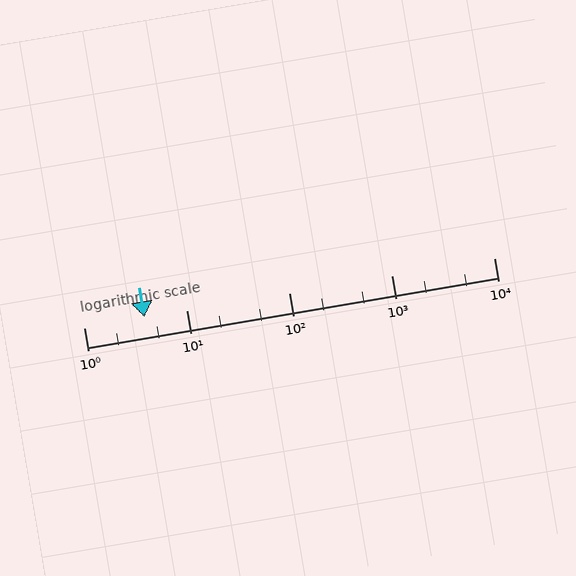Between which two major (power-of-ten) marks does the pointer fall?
The pointer is between 1 and 10.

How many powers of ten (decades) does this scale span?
The scale spans 4 decades, from 1 to 10000.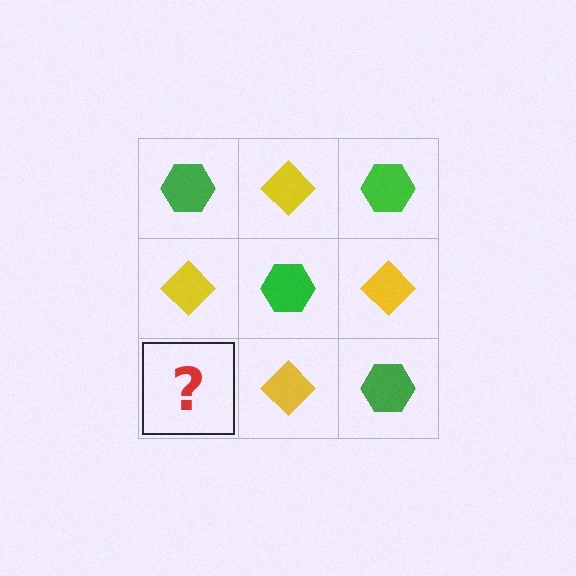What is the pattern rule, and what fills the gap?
The rule is that it alternates green hexagon and yellow diamond in a checkerboard pattern. The gap should be filled with a green hexagon.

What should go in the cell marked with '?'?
The missing cell should contain a green hexagon.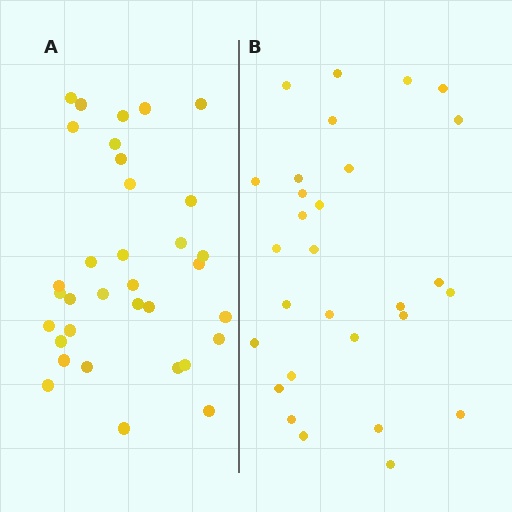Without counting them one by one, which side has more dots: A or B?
Region A (the left region) has more dots.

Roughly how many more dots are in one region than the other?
Region A has about 5 more dots than region B.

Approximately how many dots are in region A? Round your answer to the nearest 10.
About 30 dots. (The exact count is 34, which rounds to 30.)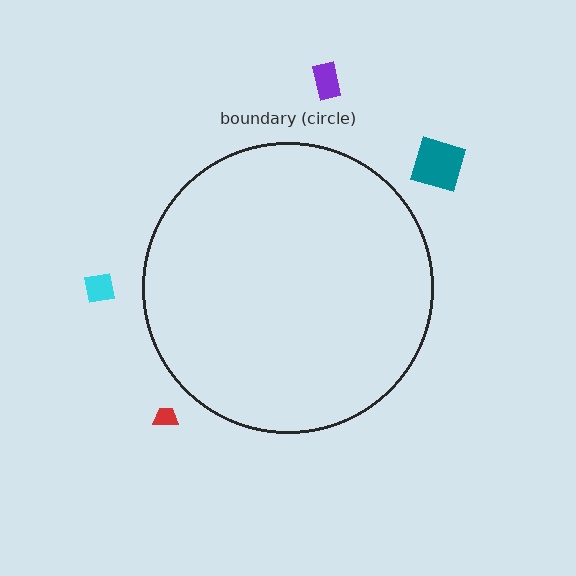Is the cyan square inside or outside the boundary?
Outside.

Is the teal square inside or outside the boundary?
Outside.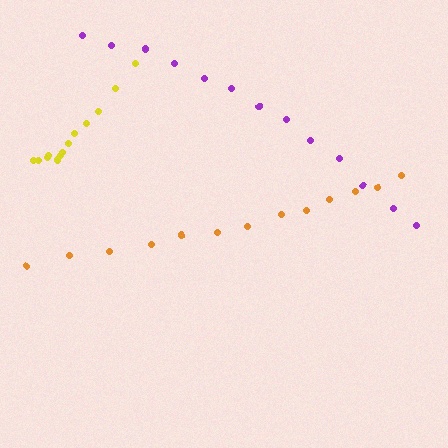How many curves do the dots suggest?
There are 3 distinct paths.